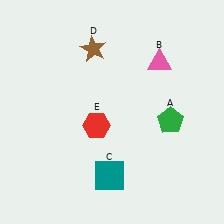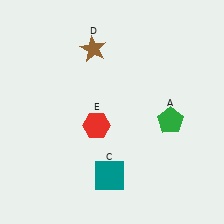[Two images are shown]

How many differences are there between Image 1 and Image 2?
There is 1 difference between the two images.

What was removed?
The pink triangle (B) was removed in Image 2.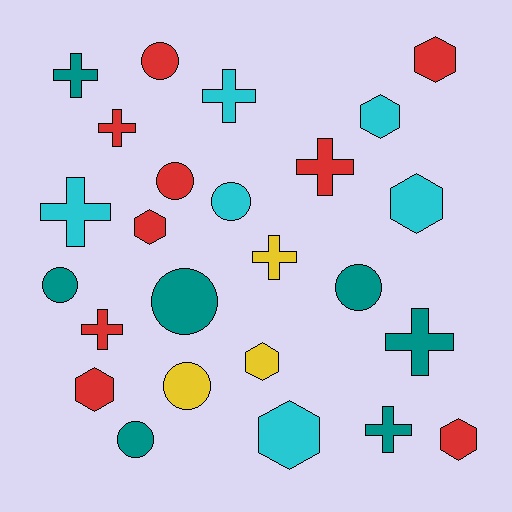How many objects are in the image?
There are 25 objects.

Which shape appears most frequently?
Cross, with 9 objects.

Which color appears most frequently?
Red, with 9 objects.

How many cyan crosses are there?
There are 2 cyan crosses.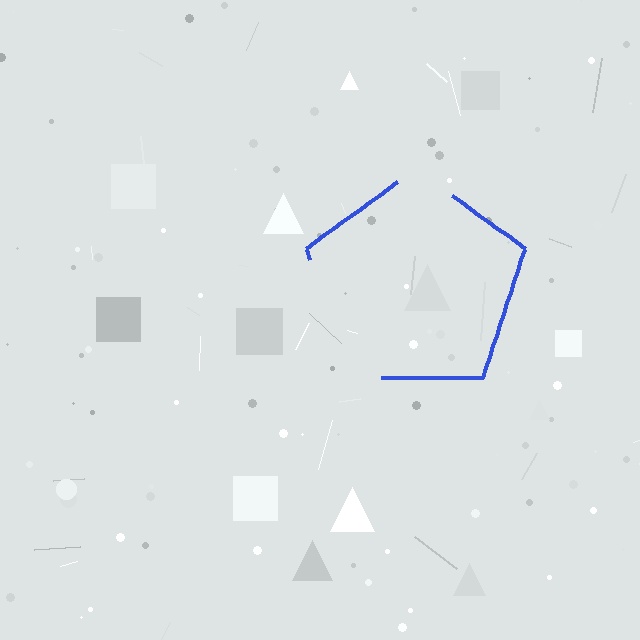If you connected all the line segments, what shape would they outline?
They would outline a pentagon.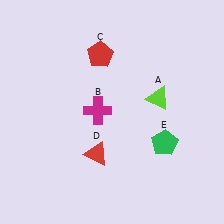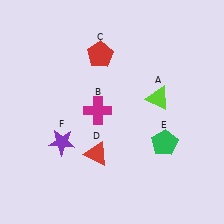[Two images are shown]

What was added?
A purple star (F) was added in Image 2.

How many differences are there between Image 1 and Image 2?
There is 1 difference between the two images.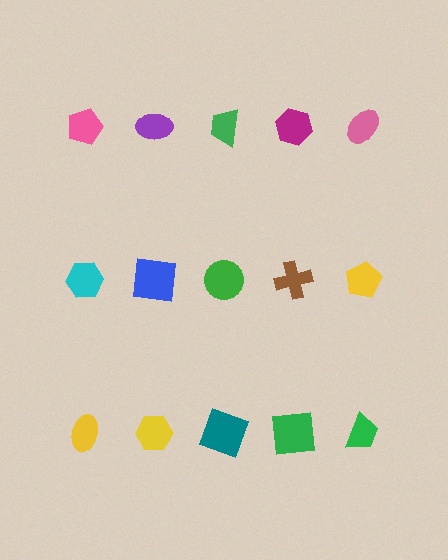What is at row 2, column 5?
A yellow pentagon.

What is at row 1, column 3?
A green trapezoid.